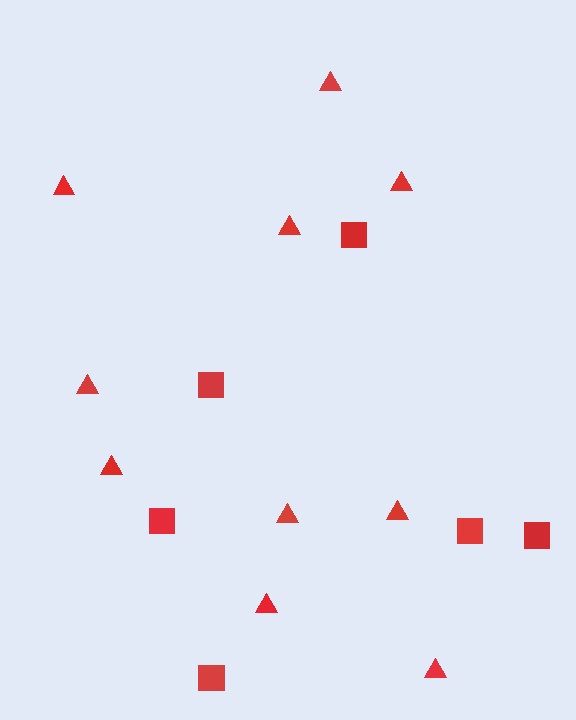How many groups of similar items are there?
There are 2 groups: one group of triangles (10) and one group of squares (6).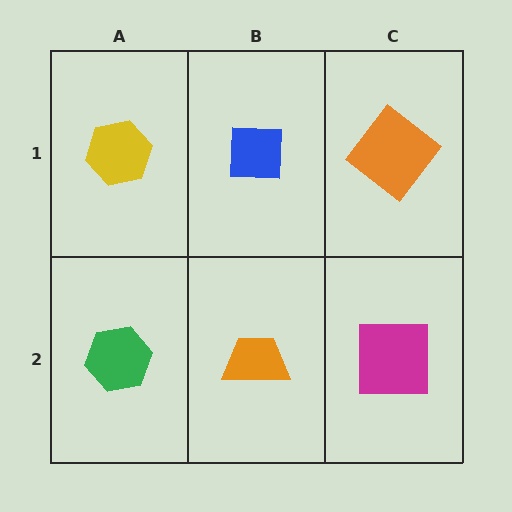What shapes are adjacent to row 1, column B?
An orange trapezoid (row 2, column B), a yellow hexagon (row 1, column A), an orange diamond (row 1, column C).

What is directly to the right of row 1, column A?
A blue square.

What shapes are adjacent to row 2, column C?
An orange diamond (row 1, column C), an orange trapezoid (row 2, column B).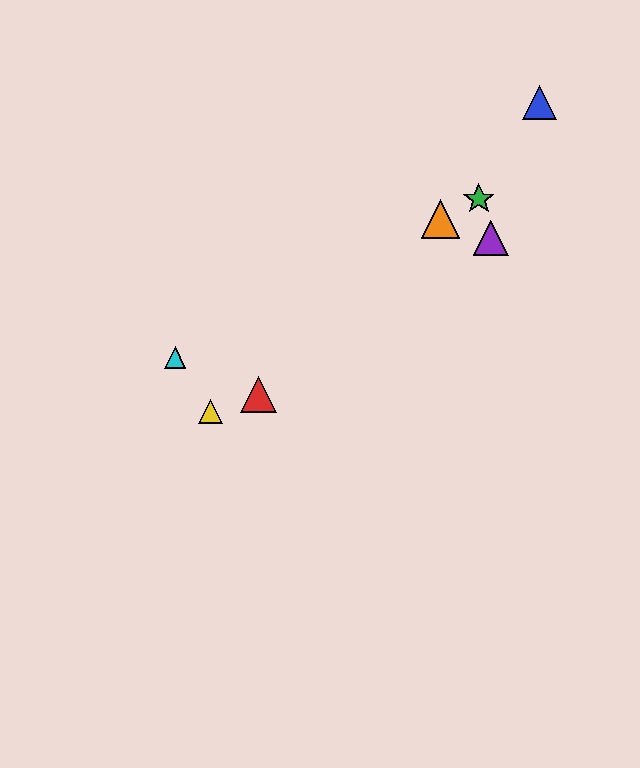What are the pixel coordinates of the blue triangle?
The blue triangle is at (540, 102).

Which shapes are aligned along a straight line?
The green star, the orange triangle, the cyan triangle are aligned along a straight line.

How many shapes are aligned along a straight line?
3 shapes (the green star, the orange triangle, the cyan triangle) are aligned along a straight line.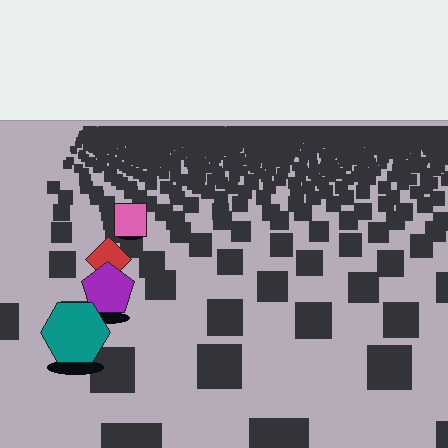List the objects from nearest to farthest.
From nearest to farthest: the teal hexagon, the purple pentagon, the red diamond, the pink square.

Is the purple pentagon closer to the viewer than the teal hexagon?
No. The teal hexagon is closer — you can tell from the texture gradient: the ground texture is coarser near it.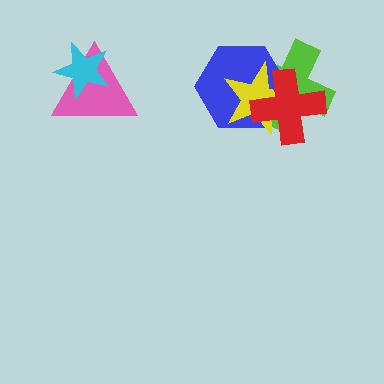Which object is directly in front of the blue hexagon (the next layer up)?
The yellow star is directly in front of the blue hexagon.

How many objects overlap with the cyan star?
1 object overlaps with the cyan star.